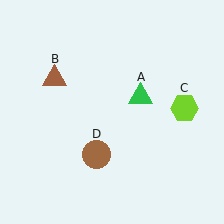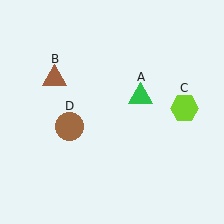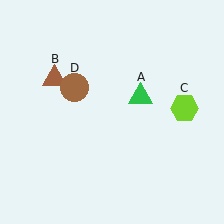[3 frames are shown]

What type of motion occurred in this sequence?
The brown circle (object D) rotated clockwise around the center of the scene.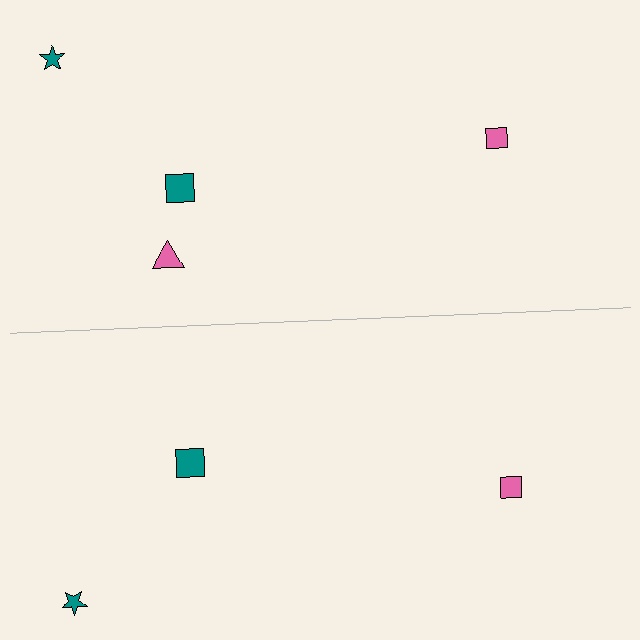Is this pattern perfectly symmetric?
No, the pattern is not perfectly symmetric. A pink triangle is missing from the bottom side.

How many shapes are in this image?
There are 7 shapes in this image.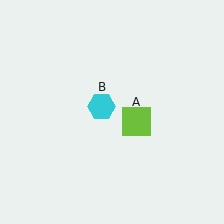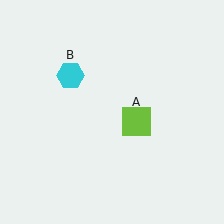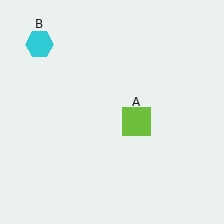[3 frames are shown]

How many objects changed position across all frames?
1 object changed position: cyan hexagon (object B).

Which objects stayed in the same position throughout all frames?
Lime square (object A) remained stationary.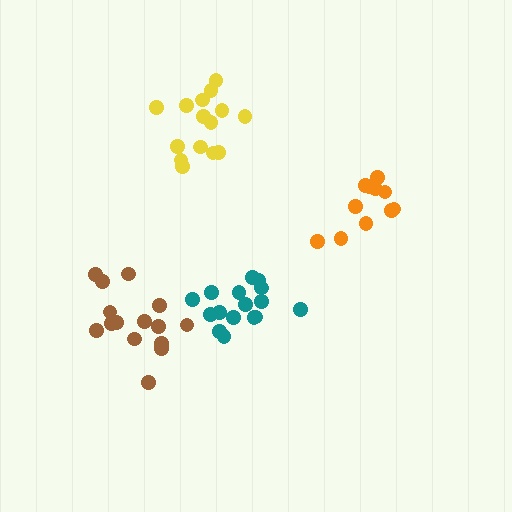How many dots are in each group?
Group 1: 16 dots, Group 2: 15 dots, Group 3: 15 dots, Group 4: 11 dots (57 total).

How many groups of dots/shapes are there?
There are 4 groups.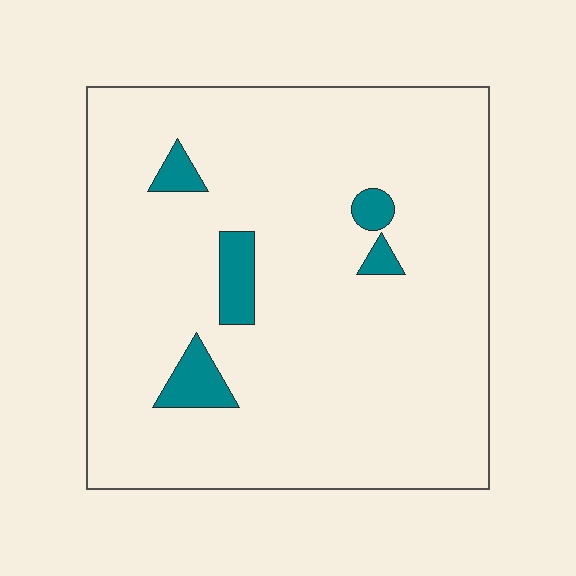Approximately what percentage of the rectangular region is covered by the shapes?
Approximately 5%.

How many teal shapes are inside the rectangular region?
5.